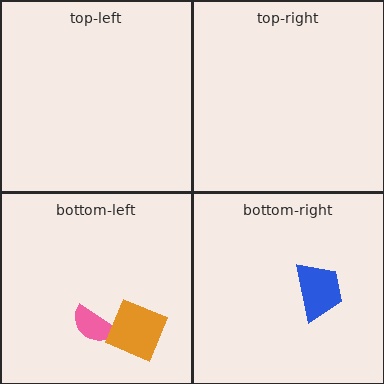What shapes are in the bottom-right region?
The blue trapezoid.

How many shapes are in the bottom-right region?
1.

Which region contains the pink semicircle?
The bottom-left region.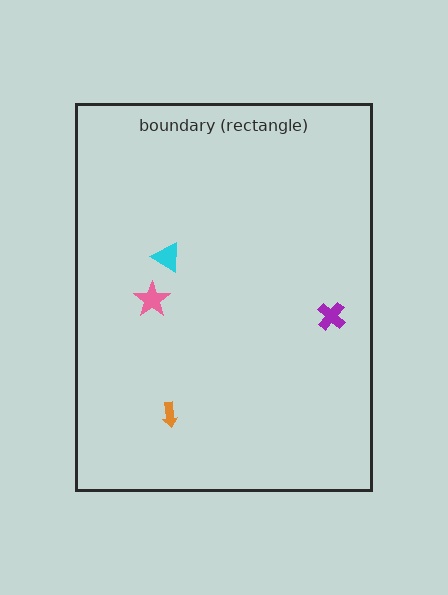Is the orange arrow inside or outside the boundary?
Inside.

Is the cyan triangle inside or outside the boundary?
Inside.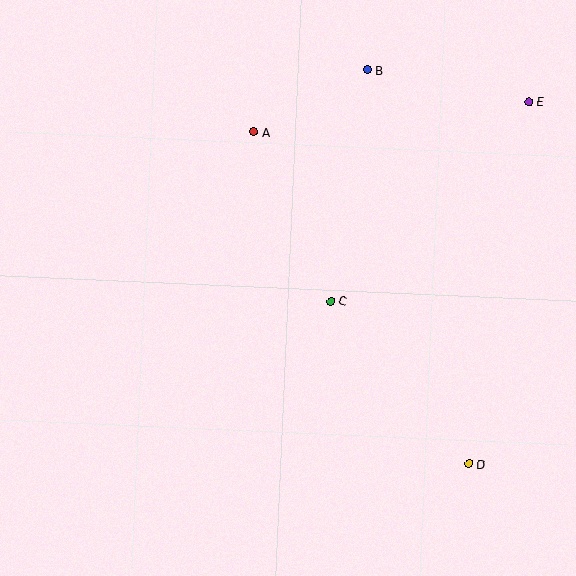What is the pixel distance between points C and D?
The distance between C and D is 213 pixels.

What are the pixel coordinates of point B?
Point B is at (367, 70).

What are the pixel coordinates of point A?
Point A is at (254, 132).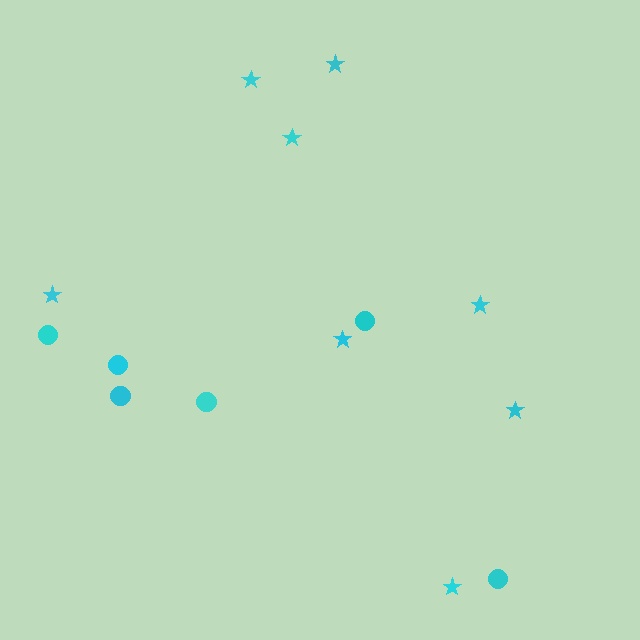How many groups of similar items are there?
There are 2 groups: one group of stars (8) and one group of circles (6).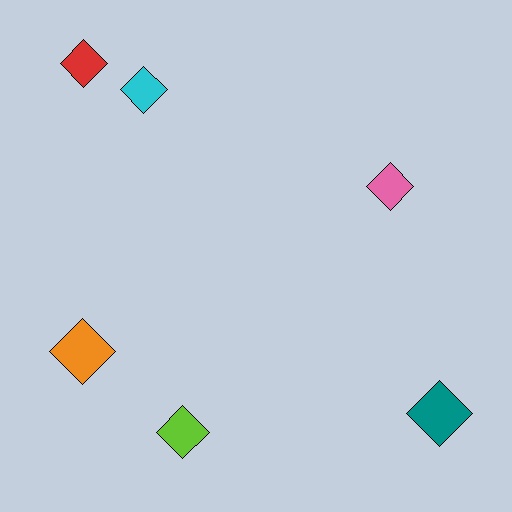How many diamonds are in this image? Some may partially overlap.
There are 6 diamonds.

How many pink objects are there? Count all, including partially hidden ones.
There is 1 pink object.